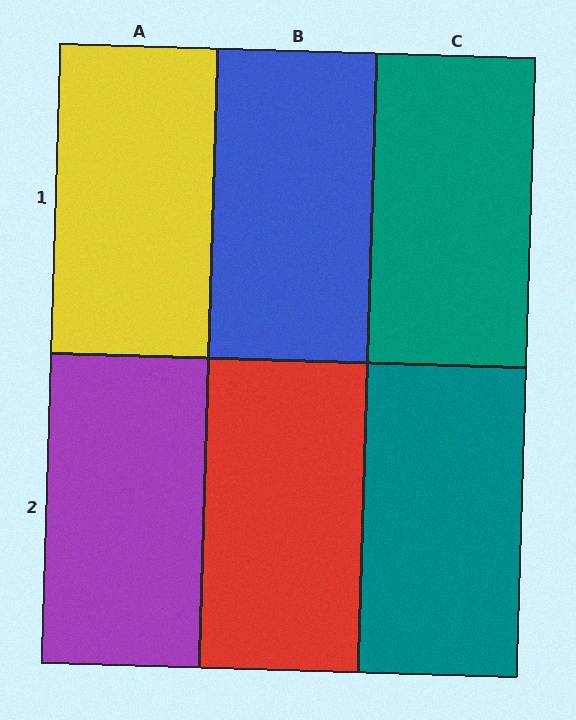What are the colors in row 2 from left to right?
Purple, red, teal.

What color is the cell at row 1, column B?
Blue.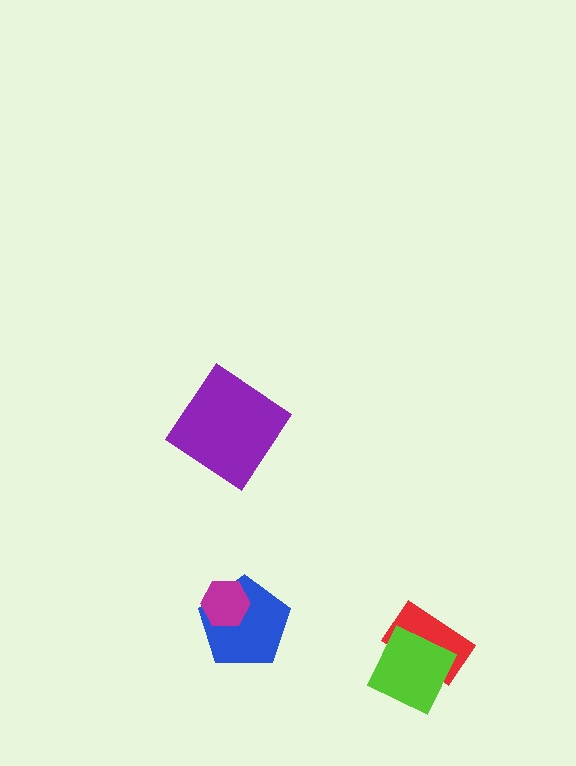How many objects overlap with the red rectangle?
1 object overlaps with the red rectangle.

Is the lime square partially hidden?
No, no other shape covers it.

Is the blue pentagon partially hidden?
Yes, it is partially covered by another shape.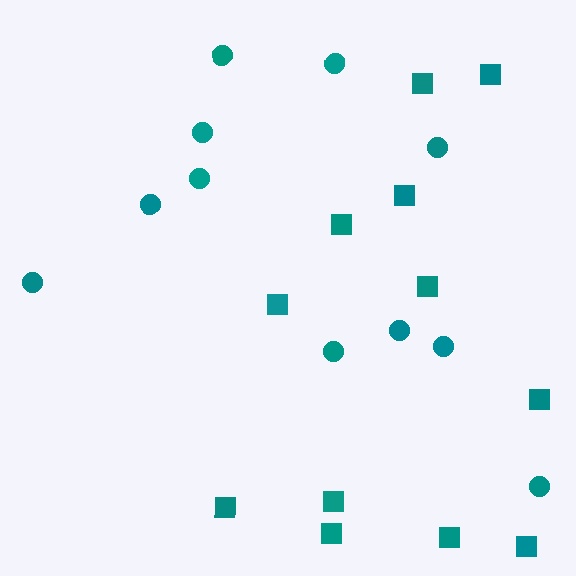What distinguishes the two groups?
There are 2 groups: one group of squares (12) and one group of circles (11).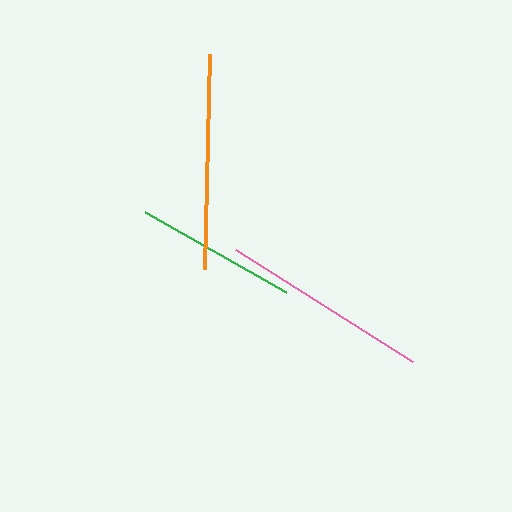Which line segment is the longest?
The orange line is the longest at approximately 215 pixels.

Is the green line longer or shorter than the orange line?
The orange line is longer than the green line.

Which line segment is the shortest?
The green line is the shortest at approximately 162 pixels.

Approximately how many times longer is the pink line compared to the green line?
The pink line is approximately 1.3 times the length of the green line.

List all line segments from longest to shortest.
From longest to shortest: orange, pink, green.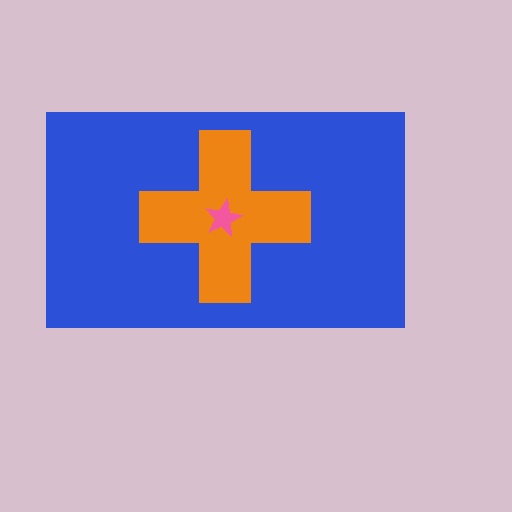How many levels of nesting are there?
3.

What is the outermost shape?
The blue rectangle.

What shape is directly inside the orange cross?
The pink star.